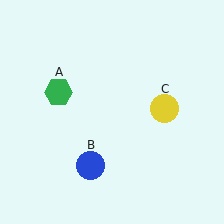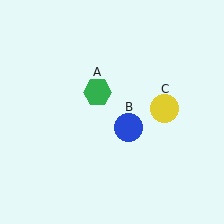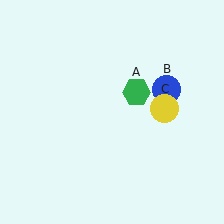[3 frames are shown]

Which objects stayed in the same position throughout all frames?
Yellow circle (object C) remained stationary.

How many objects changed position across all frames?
2 objects changed position: green hexagon (object A), blue circle (object B).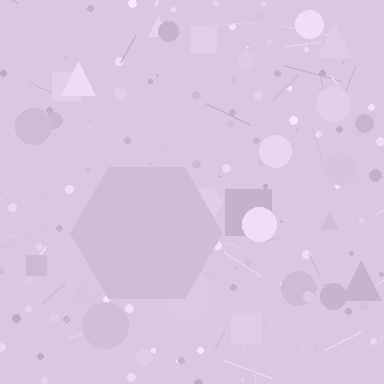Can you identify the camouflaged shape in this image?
The camouflaged shape is a hexagon.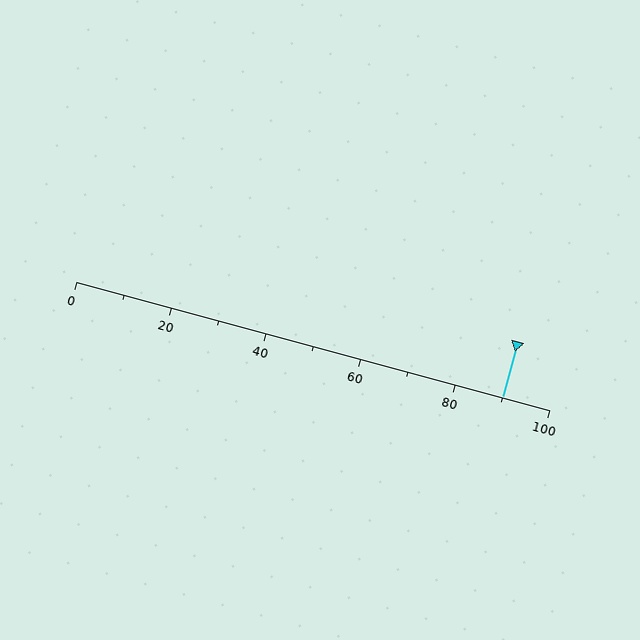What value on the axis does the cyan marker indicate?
The marker indicates approximately 90.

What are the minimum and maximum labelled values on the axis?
The axis runs from 0 to 100.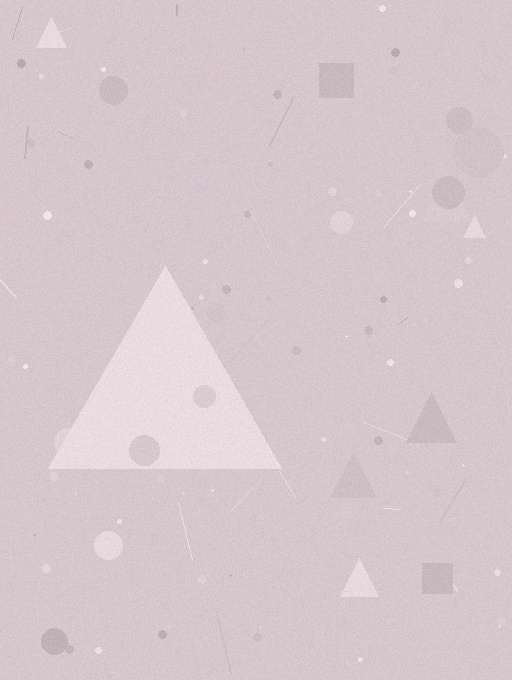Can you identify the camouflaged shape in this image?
The camouflaged shape is a triangle.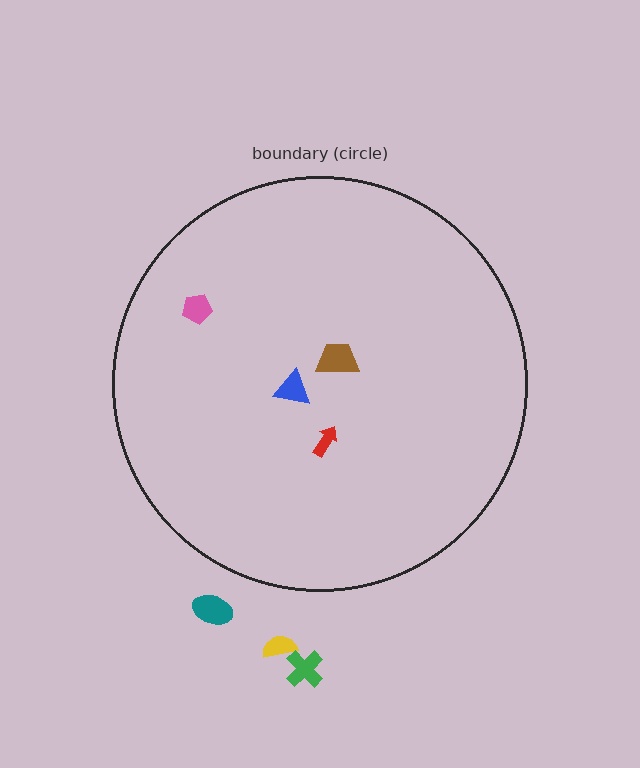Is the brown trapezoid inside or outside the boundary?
Inside.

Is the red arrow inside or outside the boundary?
Inside.